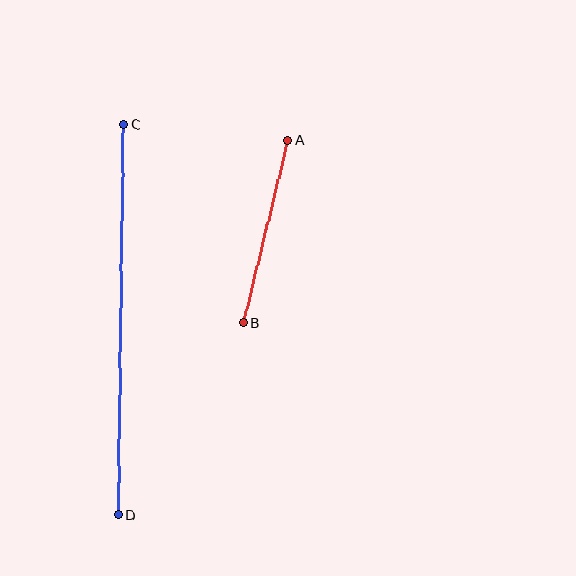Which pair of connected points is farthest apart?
Points C and D are farthest apart.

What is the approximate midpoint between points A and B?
The midpoint is at approximately (266, 232) pixels.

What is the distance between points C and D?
The distance is approximately 391 pixels.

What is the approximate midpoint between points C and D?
The midpoint is at approximately (121, 320) pixels.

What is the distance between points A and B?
The distance is approximately 188 pixels.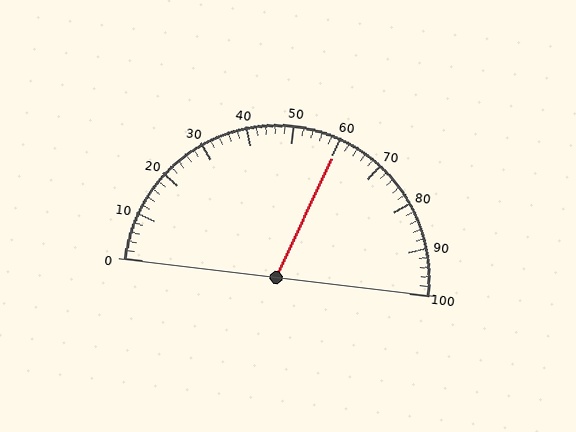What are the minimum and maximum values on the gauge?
The gauge ranges from 0 to 100.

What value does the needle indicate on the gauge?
The needle indicates approximately 60.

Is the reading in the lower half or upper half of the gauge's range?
The reading is in the upper half of the range (0 to 100).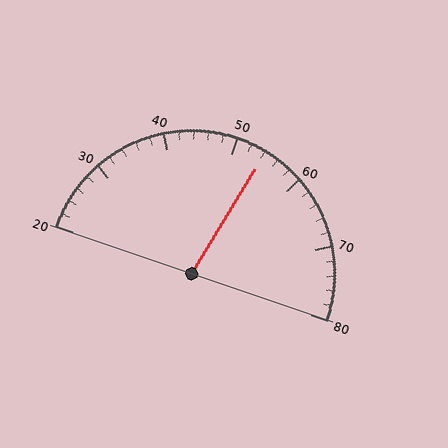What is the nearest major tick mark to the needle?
The nearest major tick mark is 50.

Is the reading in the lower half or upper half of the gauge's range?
The reading is in the upper half of the range (20 to 80).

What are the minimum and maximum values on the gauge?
The gauge ranges from 20 to 80.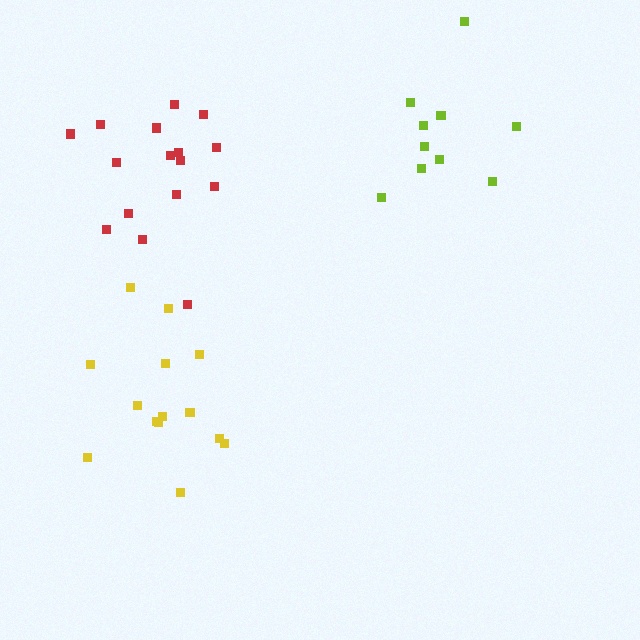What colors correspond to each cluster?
The clusters are colored: red, yellow, lime.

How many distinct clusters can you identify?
There are 3 distinct clusters.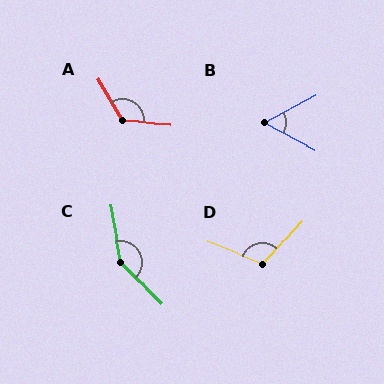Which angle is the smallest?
B, at approximately 57 degrees.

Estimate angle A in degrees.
Approximately 126 degrees.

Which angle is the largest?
C, at approximately 145 degrees.